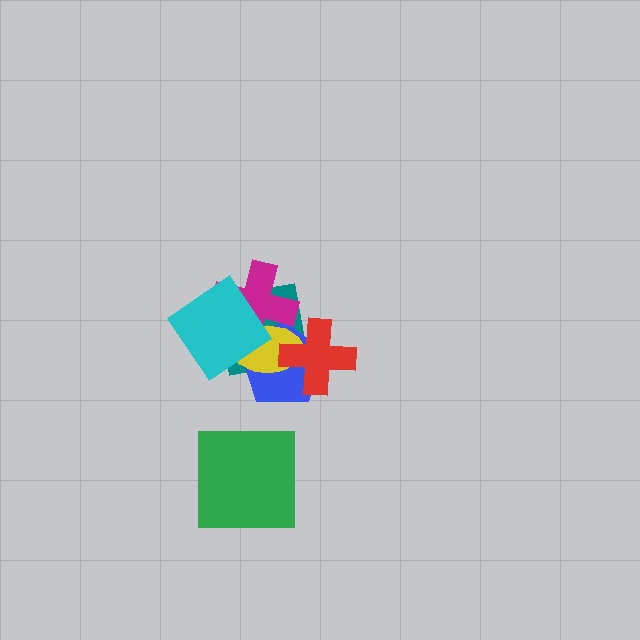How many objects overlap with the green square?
0 objects overlap with the green square.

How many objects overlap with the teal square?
5 objects overlap with the teal square.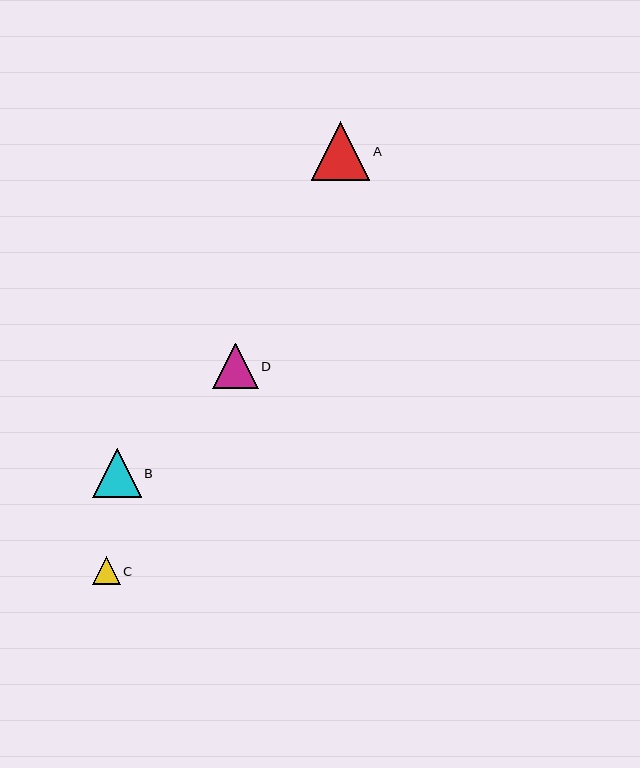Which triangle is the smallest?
Triangle C is the smallest with a size of approximately 28 pixels.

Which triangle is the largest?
Triangle A is the largest with a size of approximately 58 pixels.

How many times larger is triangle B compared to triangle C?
Triangle B is approximately 1.7 times the size of triangle C.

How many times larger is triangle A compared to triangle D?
Triangle A is approximately 1.3 times the size of triangle D.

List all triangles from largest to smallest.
From largest to smallest: A, B, D, C.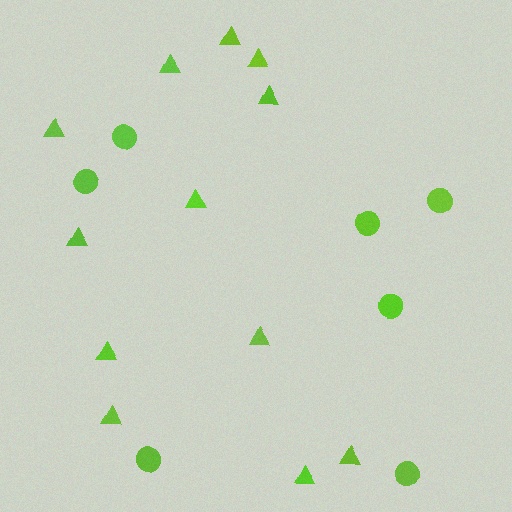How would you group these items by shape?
There are 2 groups: one group of circles (7) and one group of triangles (12).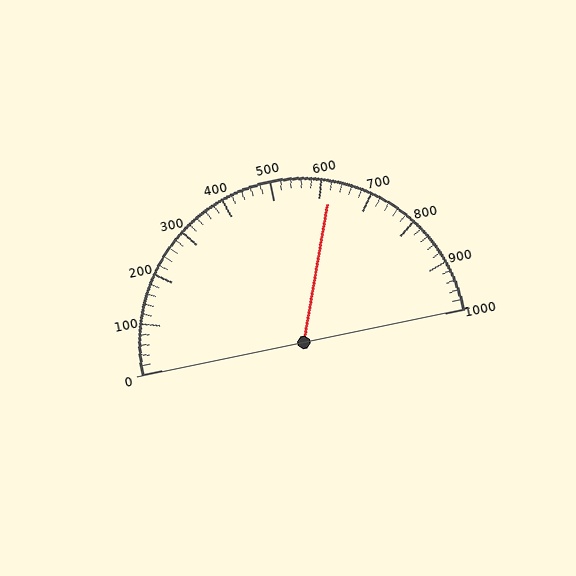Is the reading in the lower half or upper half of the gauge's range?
The reading is in the upper half of the range (0 to 1000).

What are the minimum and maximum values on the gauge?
The gauge ranges from 0 to 1000.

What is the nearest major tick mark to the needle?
The nearest major tick mark is 600.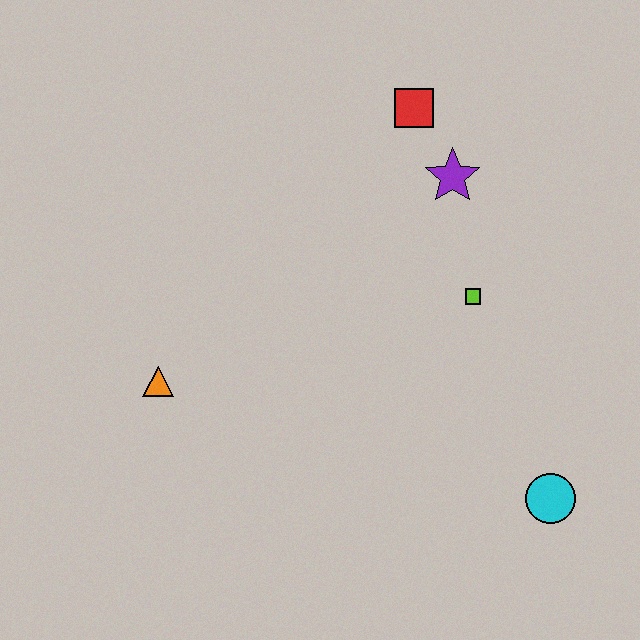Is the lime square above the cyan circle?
Yes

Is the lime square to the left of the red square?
No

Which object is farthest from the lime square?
The orange triangle is farthest from the lime square.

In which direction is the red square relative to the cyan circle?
The red square is above the cyan circle.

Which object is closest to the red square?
The purple star is closest to the red square.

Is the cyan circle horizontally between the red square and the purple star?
No